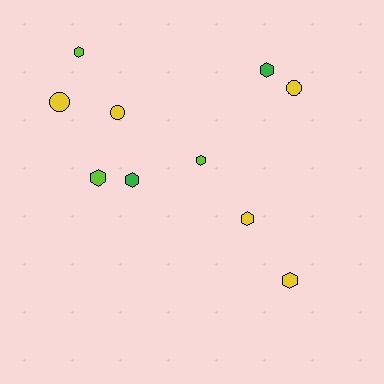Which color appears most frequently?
Yellow, with 5 objects.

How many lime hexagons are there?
There are 3 lime hexagons.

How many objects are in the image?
There are 10 objects.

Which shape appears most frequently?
Hexagon, with 7 objects.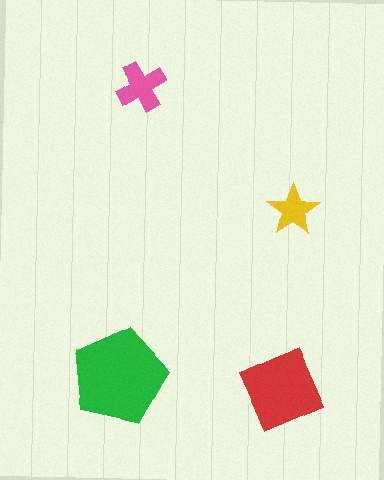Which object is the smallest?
The yellow star.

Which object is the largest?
The green pentagon.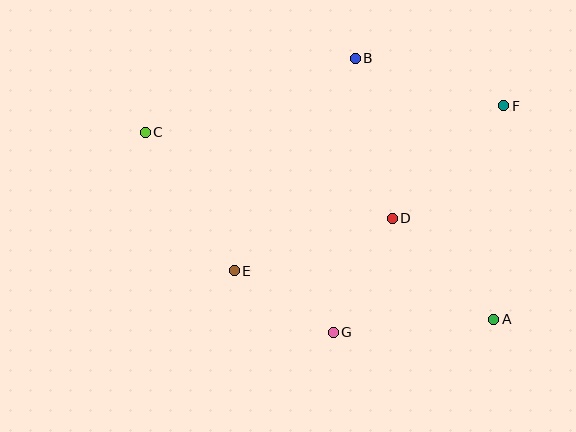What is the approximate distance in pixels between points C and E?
The distance between C and E is approximately 164 pixels.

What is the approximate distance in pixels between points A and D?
The distance between A and D is approximately 143 pixels.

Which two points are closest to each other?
Points E and G are closest to each other.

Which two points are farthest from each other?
Points A and C are farthest from each other.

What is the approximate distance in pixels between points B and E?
The distance between B and E is approximately 244 pixels.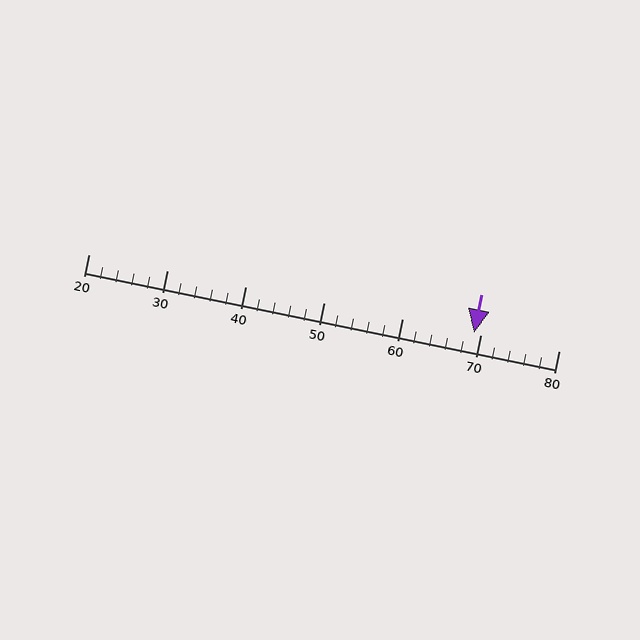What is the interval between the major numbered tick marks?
The major tick marks are spaced 10 units apart.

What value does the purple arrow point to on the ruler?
The purple arrow points to approximately 69.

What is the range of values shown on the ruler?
The ruler shows values from 20 to 80.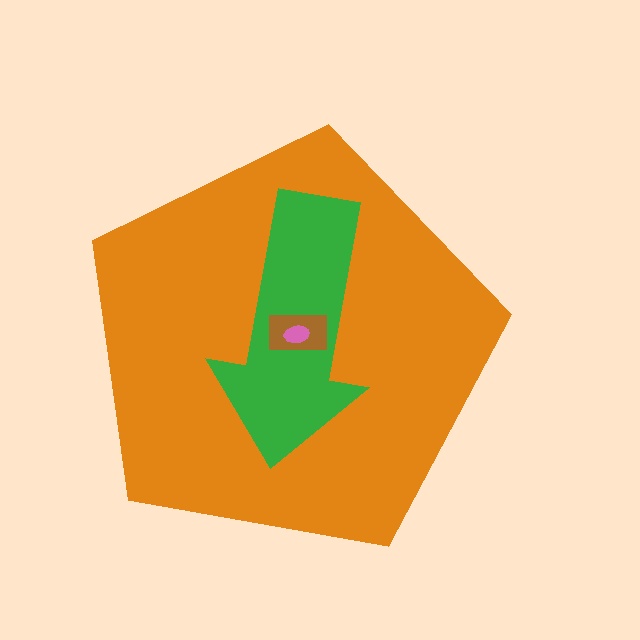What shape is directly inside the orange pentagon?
The green arrow.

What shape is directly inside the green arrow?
The brown rectangle.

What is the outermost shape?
The orange pentagon.